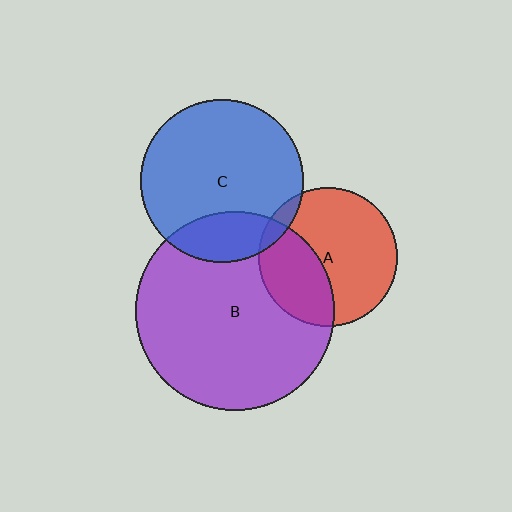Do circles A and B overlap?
Yes.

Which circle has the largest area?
Circle B (purple).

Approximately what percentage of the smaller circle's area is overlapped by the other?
Approximately 35%.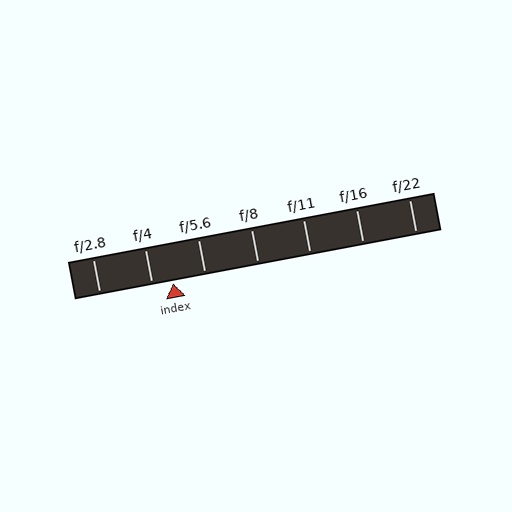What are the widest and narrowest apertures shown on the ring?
The widest aperture shown is f/2.8 and the narrowest is f/22.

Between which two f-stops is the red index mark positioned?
The index mark is between f/4 and f/5.6.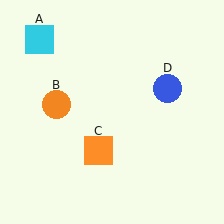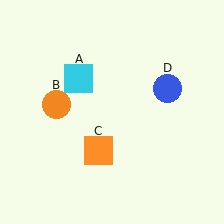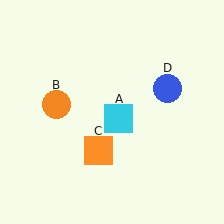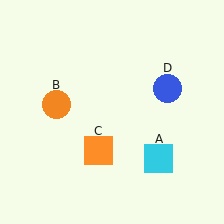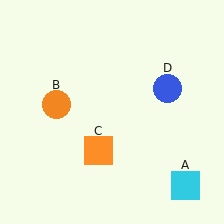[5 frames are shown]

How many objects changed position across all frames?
1 object changed position: cyan square (object A).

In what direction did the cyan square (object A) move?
The cyan square (object A) moved down and to the right.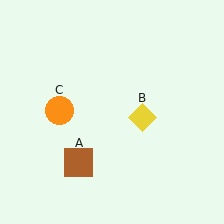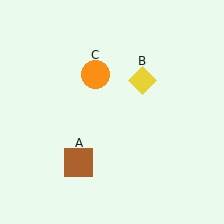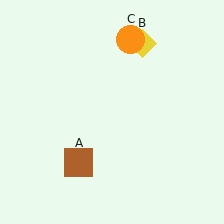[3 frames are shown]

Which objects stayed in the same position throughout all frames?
Brown square (object A) remained stationary.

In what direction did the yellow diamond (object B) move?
The yellow diamond (object B) moved up.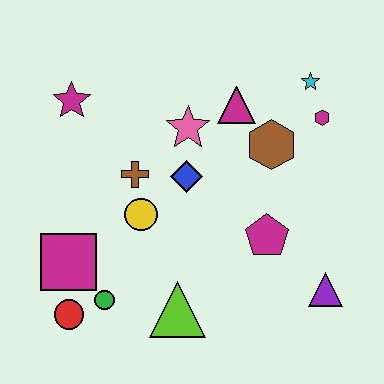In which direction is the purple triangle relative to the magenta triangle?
The purple triangle is below the magenta triangle.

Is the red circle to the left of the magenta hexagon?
Yes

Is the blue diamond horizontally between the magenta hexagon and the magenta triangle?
No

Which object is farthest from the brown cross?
The purple triangle is farthest from the brown cross.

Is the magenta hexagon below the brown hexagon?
No